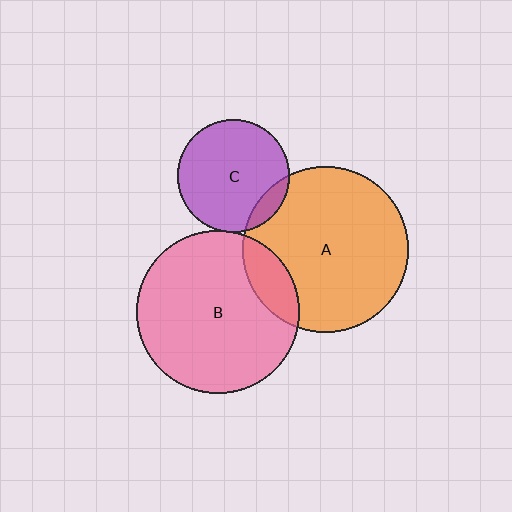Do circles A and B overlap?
Yes.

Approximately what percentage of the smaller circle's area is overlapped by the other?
Approximately 15%.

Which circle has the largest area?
Circle A (orange).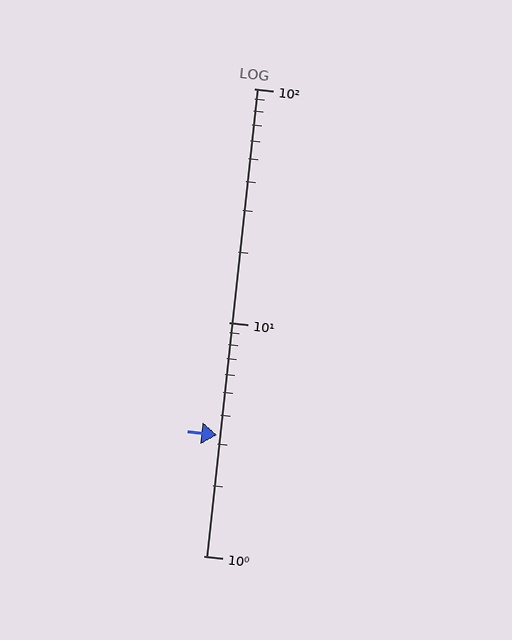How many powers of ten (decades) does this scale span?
The scale spans 2 decades, from 1 to 100.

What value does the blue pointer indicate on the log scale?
The pointer indicates approximately 3.3.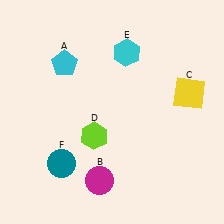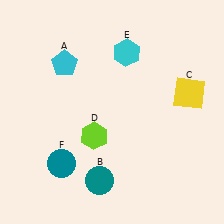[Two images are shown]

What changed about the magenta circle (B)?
In Image 1, B is magenta. In Image 2, it changed to teal.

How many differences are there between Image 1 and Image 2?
There is 1 difference between the two images.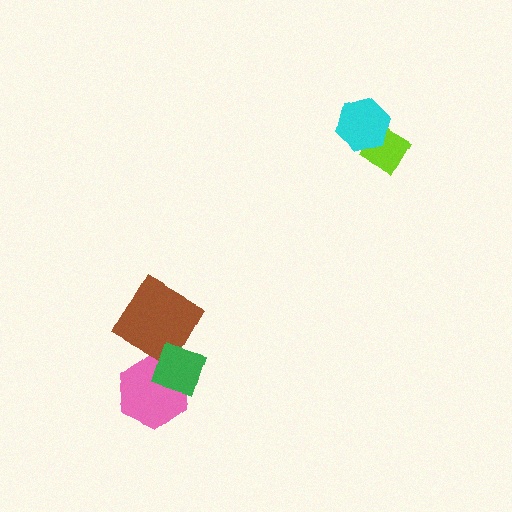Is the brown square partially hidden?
Yes, it is partially covered by another shape.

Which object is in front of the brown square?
The green diamond is in front of the brown square.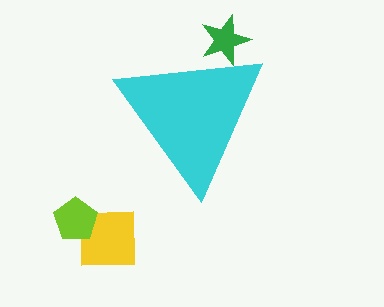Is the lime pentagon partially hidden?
No, the lime pentagon is fully visible.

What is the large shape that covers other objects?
A cyan triangle.